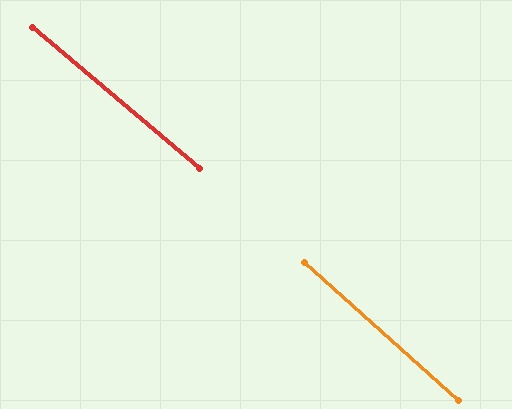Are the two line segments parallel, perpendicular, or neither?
Parallel — their directions differ by only 1.4°.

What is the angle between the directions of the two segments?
Approximately 1 degree.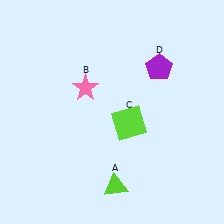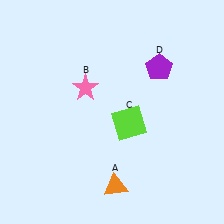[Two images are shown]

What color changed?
The triangle (A) changed from lime in Image 1 to orange in Image 2.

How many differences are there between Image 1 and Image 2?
There is 1 difference between the two images.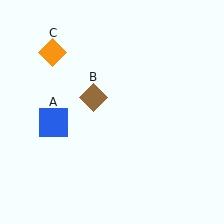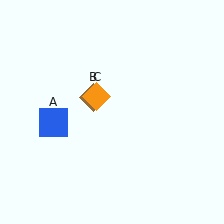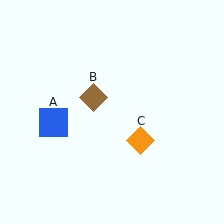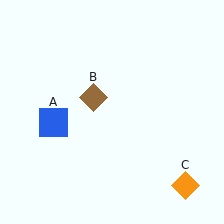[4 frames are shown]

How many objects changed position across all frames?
1 object changed position: orange diamond (object C).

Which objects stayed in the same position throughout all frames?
Blue square (object A) and brown diamond (object B) remained stationary.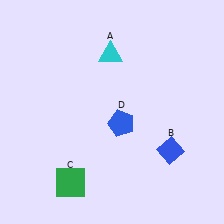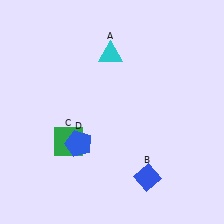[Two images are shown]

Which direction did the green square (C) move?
The green square (C) moved up.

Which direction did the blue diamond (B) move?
The blue diamond (B) moved down.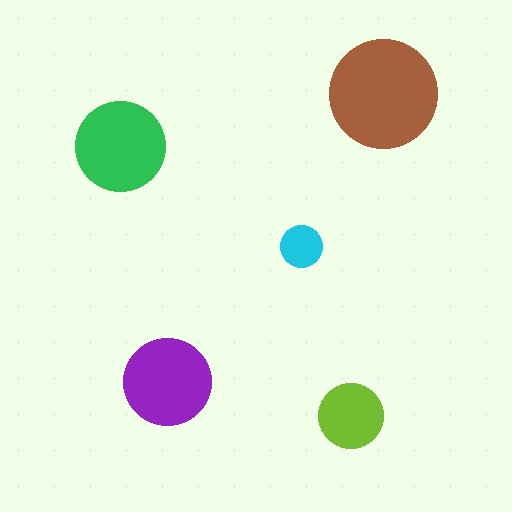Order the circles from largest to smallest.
the brown one, the green one, the purple one, the lime one, the cyan one.